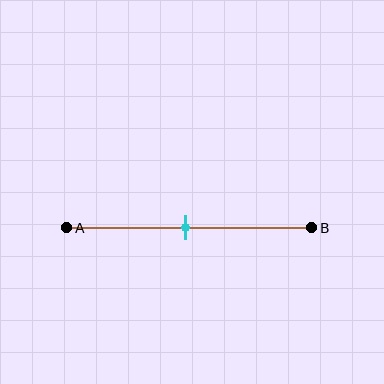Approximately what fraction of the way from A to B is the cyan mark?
The cyan mark is approximately 50% of the way from A to B.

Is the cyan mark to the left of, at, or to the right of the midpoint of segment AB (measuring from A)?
The cyan mark is approximately at the midpoint of segment AB.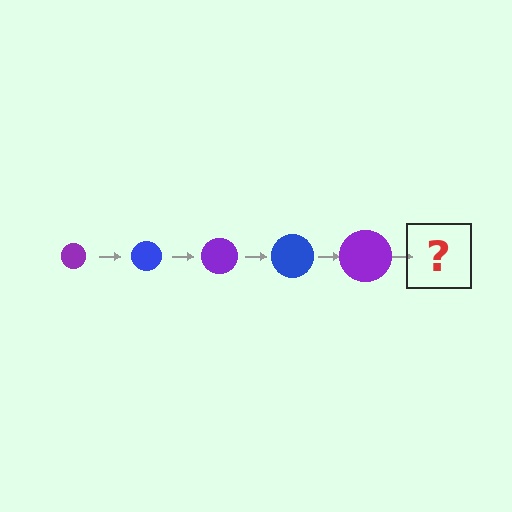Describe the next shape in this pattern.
It should be a blue circle, larger than the previous one.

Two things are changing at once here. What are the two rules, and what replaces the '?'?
The two rules are that the circle grows larger each step and the color cycles through purple and blue. The '?' should be a blue circle, larger than the previous one.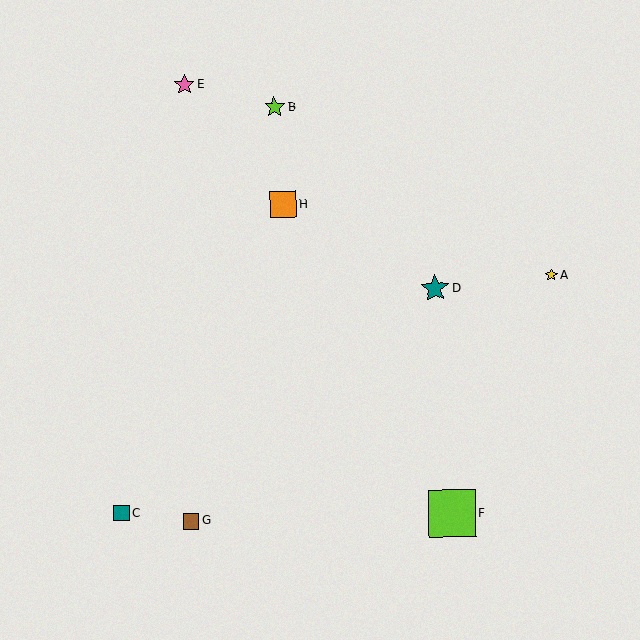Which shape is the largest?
The lime square (labeled F) is the largest.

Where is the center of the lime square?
The center of the lime square is at (452, 514).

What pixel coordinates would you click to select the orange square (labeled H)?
Click at (283, 204) to select the orange square H.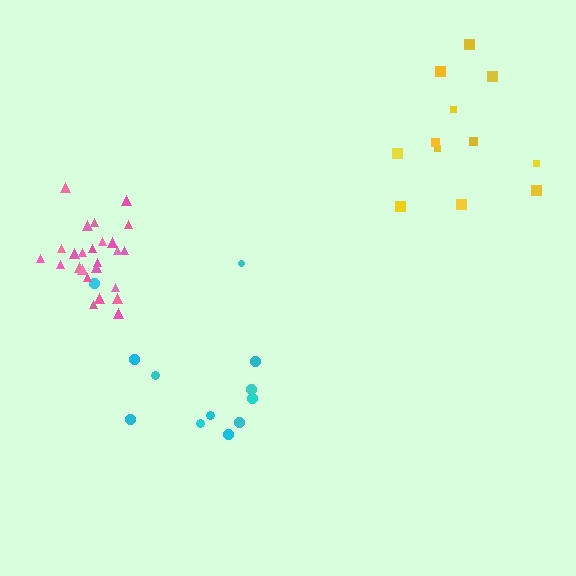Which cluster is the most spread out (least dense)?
Cyan.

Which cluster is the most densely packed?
Pink.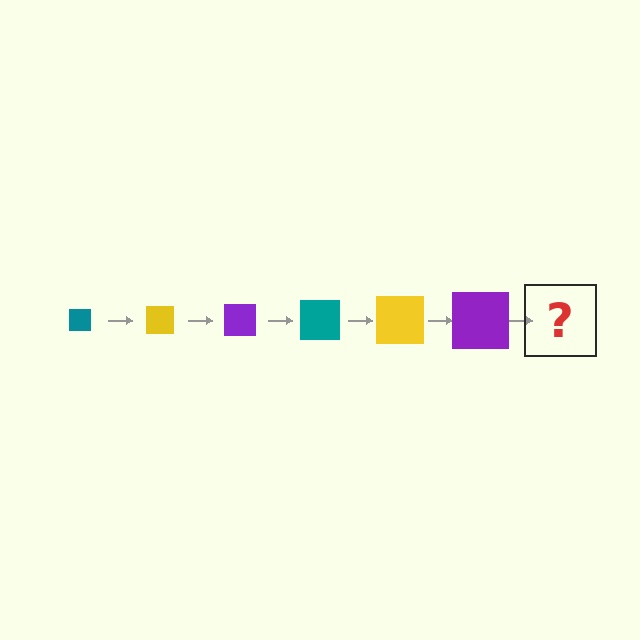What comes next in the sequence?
The next element should be a teal square, larger than the previous one.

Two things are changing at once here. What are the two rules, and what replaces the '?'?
The two rules are that the square grows larger each step and the color cycles through teal, yellow, and purple. The '?' should be a teal square, larger than the previous one.